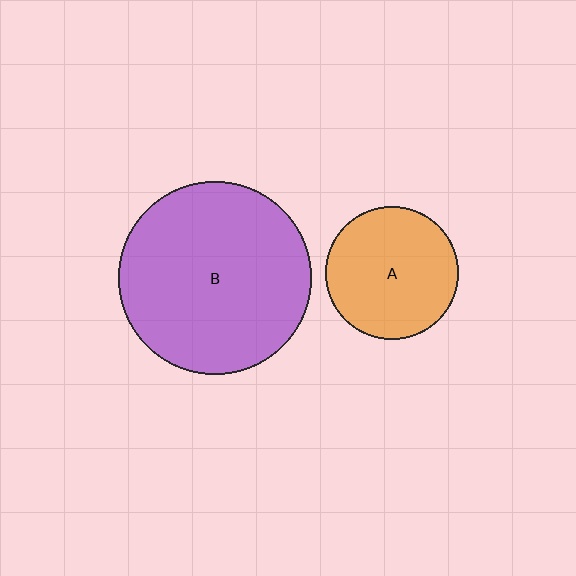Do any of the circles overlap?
No, none of the circles overlap.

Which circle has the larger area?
Circle B (purple).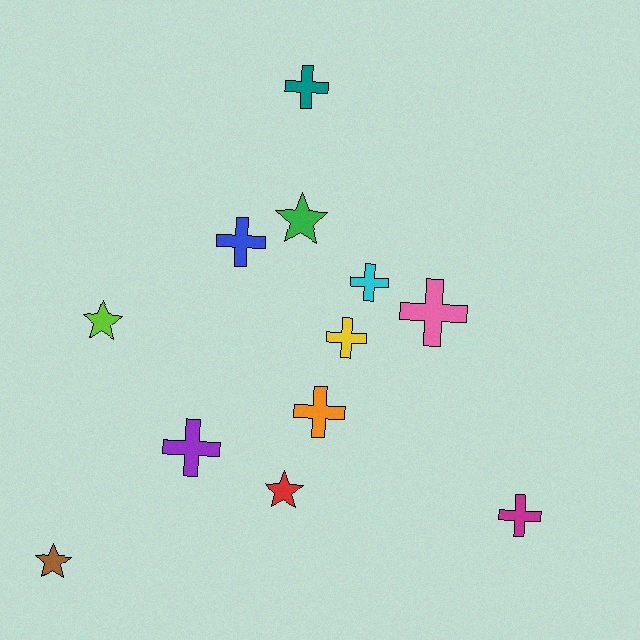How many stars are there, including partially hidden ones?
There are 4 stars.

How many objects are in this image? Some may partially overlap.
There are 12 objects.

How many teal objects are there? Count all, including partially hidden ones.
There is 1 teal object.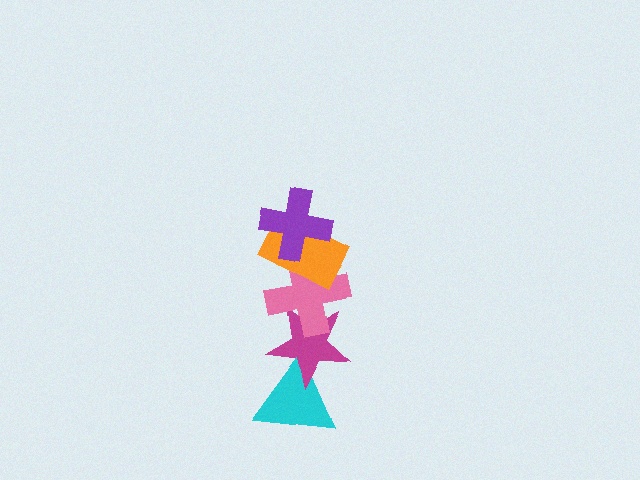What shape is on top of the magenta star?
The pink cross is on top of the magenta star.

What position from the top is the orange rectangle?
The orange rectangle is 2nd from the top.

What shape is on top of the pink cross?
The orange rectangle is on top of the pink cross.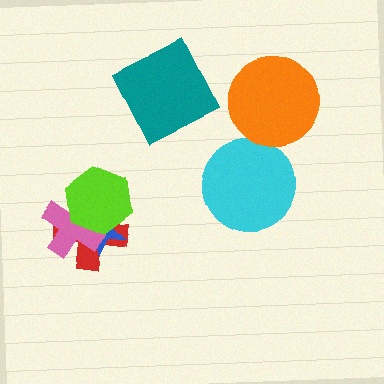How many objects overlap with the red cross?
3 objects overlap with the red cross.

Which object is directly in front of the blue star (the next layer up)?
The pink cross is directly in front of the blue star.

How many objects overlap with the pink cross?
3 objects overlap with the pink cross.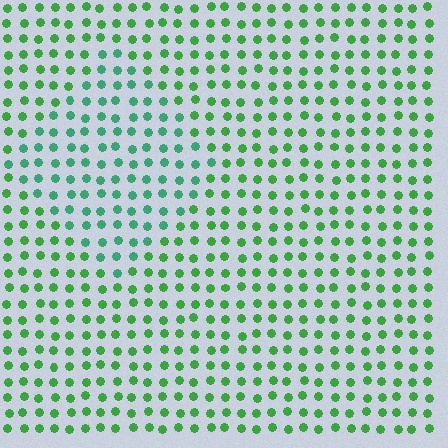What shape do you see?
I see a diamond.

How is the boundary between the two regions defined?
The boundary is defined purely by a slight shift in hue (about 30 degrees). Spacing, size, and orientation are identical on both sides.